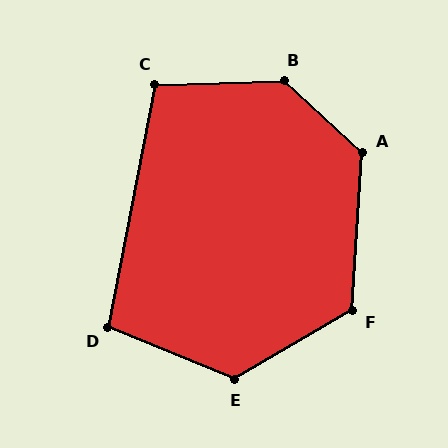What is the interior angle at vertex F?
Approximately 123 degrees (obtuse).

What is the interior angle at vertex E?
Approximately 128 degrees (obtuse).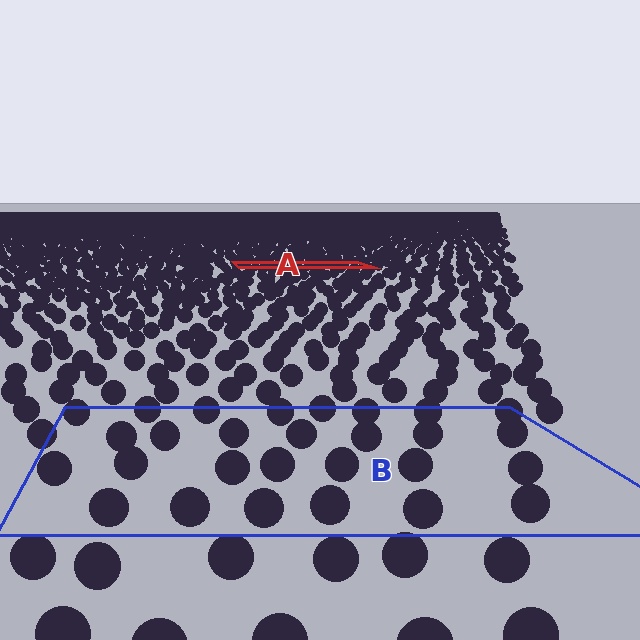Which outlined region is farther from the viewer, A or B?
Region A is farther from the viewer — the texture elements inside it appear smaller and more densely packed.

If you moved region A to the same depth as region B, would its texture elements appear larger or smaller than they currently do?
They would appear larger. At a closer depth, the same texture elements are projected at a bigger on-screen size.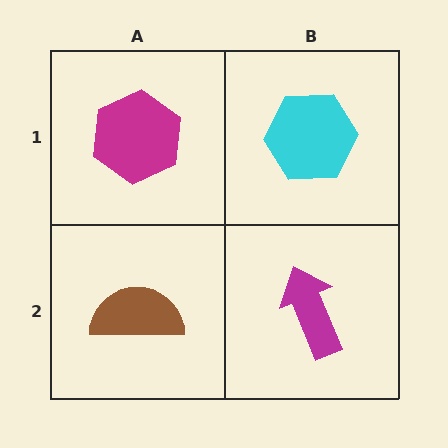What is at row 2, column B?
A magenta arrow.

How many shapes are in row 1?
2 shapes.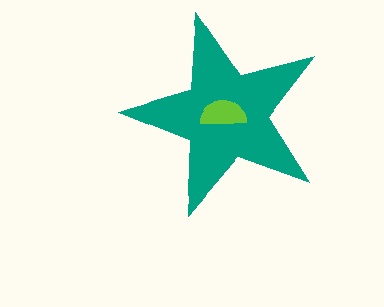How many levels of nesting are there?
2.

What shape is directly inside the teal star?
The lime semicircle.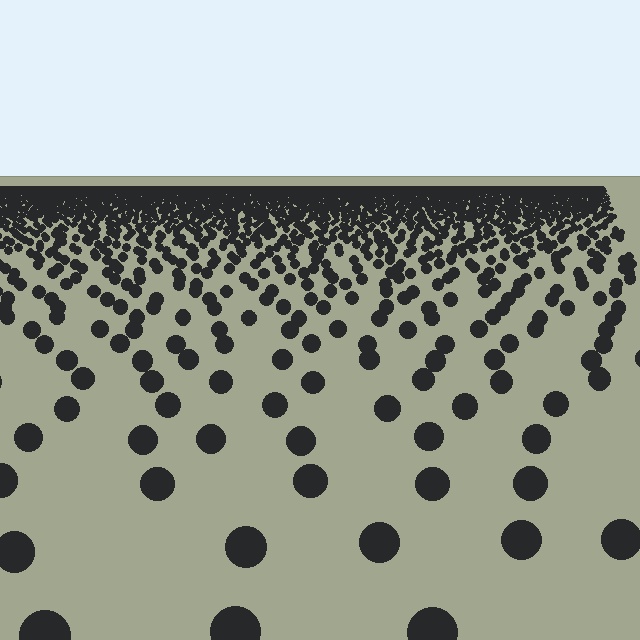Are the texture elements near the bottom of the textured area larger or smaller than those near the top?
Larger. Near the bottom, elements are closer to the viewer and appear at a bigger on-screen size.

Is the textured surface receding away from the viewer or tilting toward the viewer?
The surface is receding away from the viewer. Texture elements get smaller and denser toward the top.